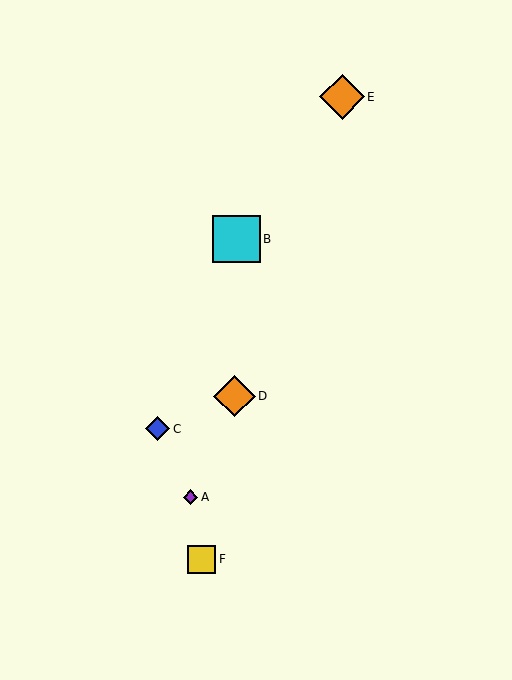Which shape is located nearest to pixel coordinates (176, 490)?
The purple diamond (labeled A) at (191, 497) is nearest to that location.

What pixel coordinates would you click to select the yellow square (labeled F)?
Click at (202, 559) to select the yellow square F.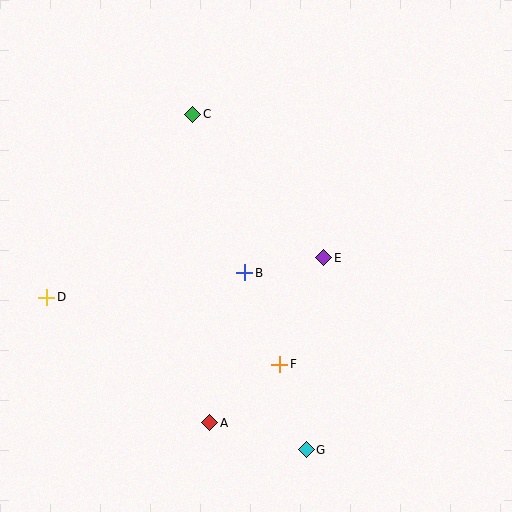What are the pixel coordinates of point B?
Point B is at (245, 273).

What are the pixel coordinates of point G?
Point G is at (306, 450).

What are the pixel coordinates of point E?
Point E is at (324, 258).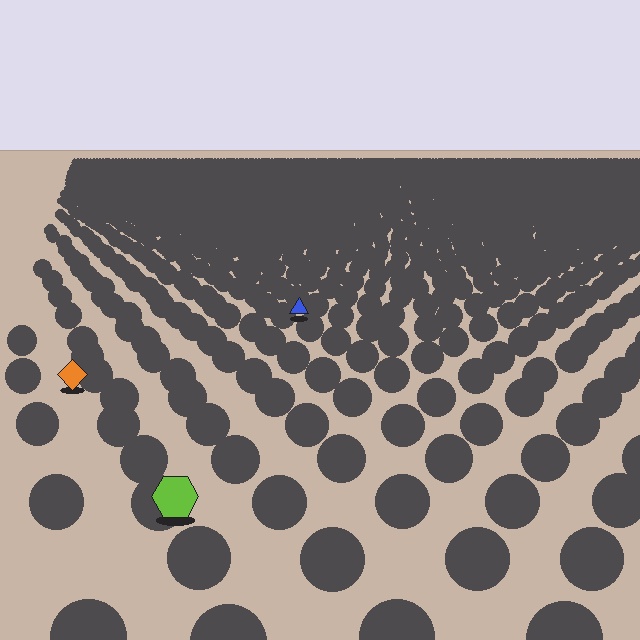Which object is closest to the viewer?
The lime hexagon is closest. The texture marks near it are larger and more spread out.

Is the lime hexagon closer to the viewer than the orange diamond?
Yes. The lime hexagon is closer — you can tell from the texture gradient: the ground texture is coarser near it.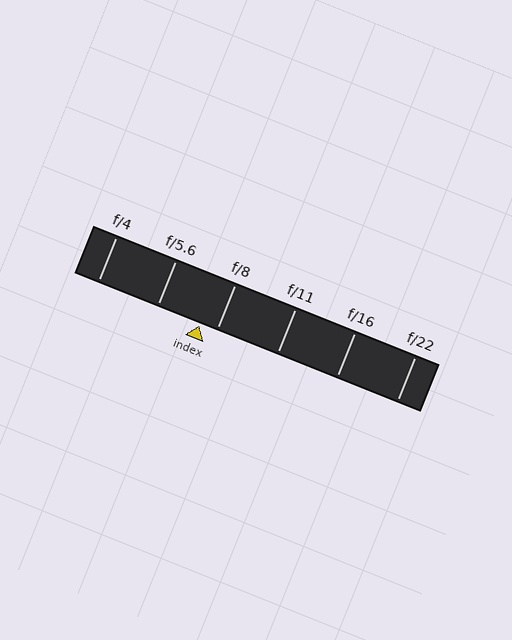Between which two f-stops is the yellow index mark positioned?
The index mark is between f/5.6 and f/8.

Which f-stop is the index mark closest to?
The index mark is closest to f/8.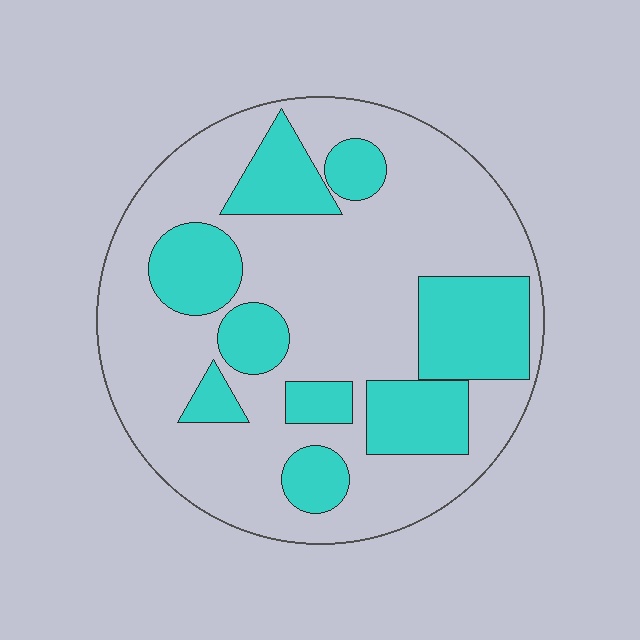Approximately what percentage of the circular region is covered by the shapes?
Approximately 30%.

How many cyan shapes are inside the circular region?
9.